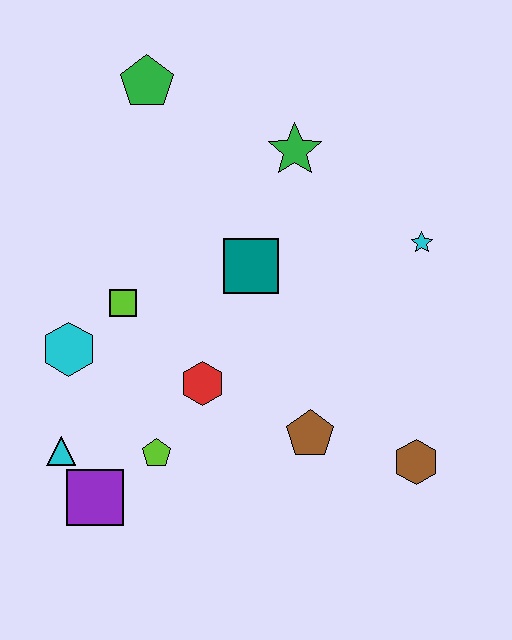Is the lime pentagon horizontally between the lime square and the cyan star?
Yes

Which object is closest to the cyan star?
The green star is closest to the cyan star.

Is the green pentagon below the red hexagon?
No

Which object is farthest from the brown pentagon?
The green pentagon is farthest from the brown pentagon.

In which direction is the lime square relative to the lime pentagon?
The lime square is above the lime pentagon.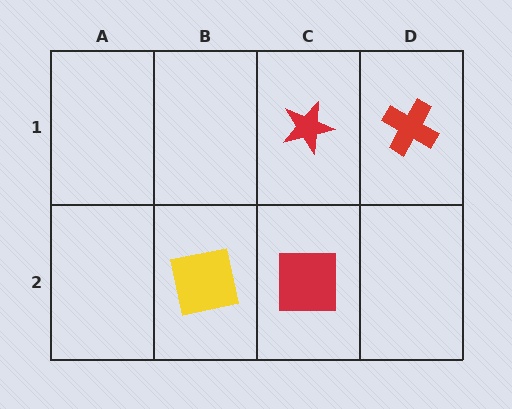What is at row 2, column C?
A red square.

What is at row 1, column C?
A red star.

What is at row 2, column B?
A yellow square.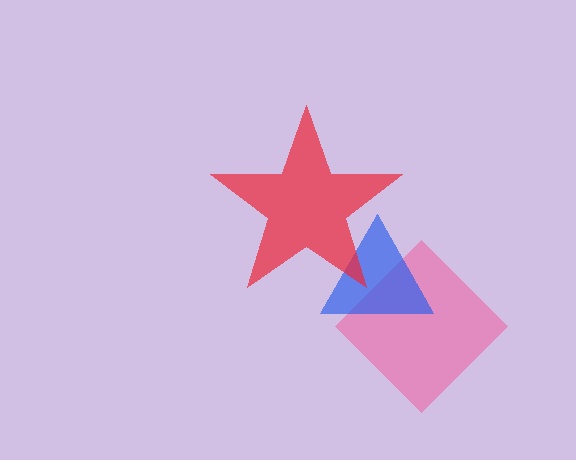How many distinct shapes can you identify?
There are 3 distinct shapes: a pink diamond, a blue triangle, a red star.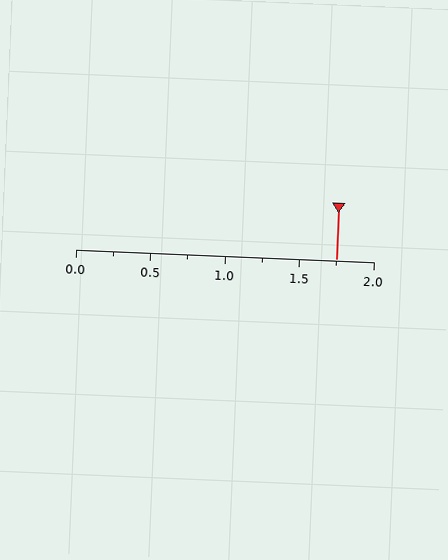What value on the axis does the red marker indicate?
The marker indicates approximately 1.75.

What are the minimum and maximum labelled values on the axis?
The axis runs from 0.0 to 2.0.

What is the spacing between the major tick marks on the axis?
The major ticks are spaced 0.5 apart.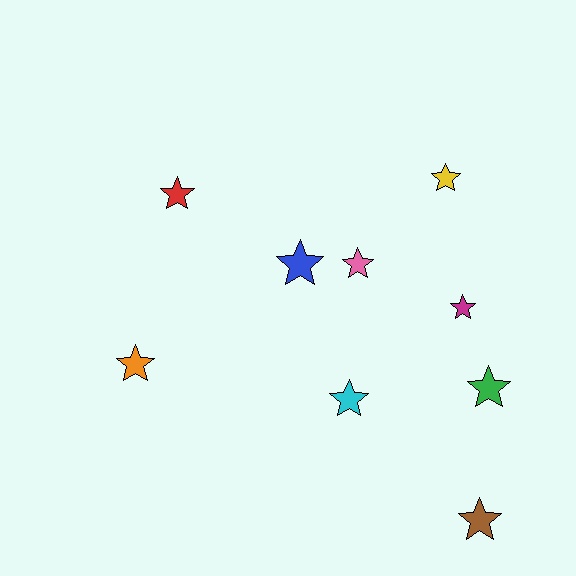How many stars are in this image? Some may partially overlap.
There are 9 stars.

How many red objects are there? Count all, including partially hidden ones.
There is 1 red object.